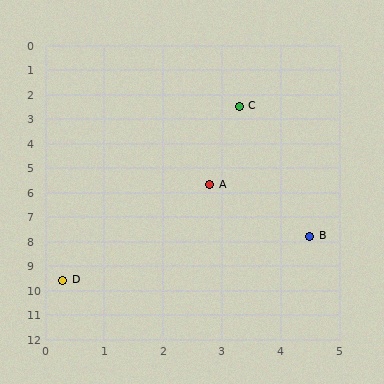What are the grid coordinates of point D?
Point D is at approximately (0.3, 9.6).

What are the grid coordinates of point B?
Point B is at approximately (4.5, 7.8).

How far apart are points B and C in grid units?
Points B and C are about 5.4 grid units apart.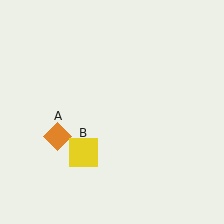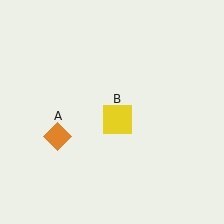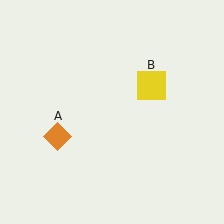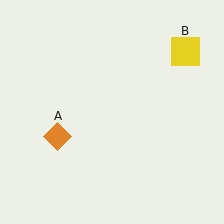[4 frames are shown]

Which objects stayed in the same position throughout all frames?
Orange diamond (object A) remained stationary.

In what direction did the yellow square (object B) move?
The yellow square (object B) moved up and to the right.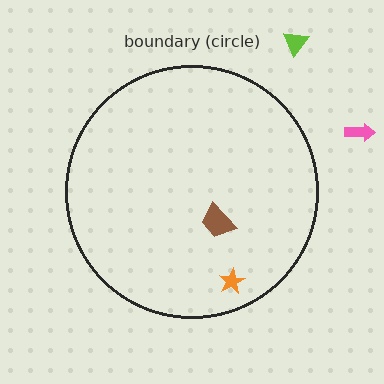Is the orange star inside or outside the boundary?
Inside.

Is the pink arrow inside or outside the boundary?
Outside.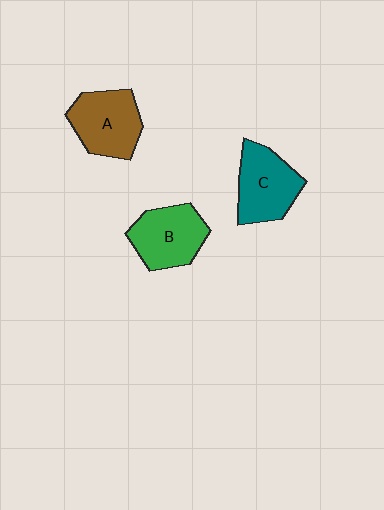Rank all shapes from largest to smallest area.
From largest to smallest: A (brown), C (teal), B (green).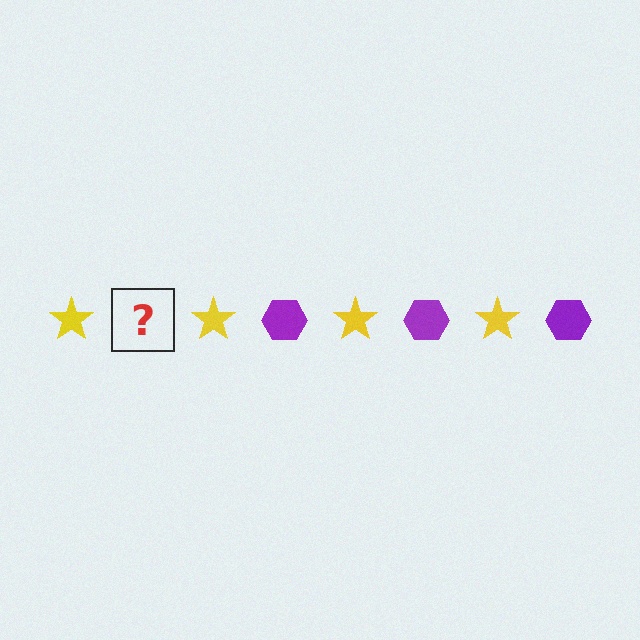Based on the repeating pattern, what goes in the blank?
The blank should be a purple hexagon.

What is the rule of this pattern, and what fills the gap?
The rule is that the pattern alternates between yellow star and purple hexagon. The gap should be filled with a purple hexagon.